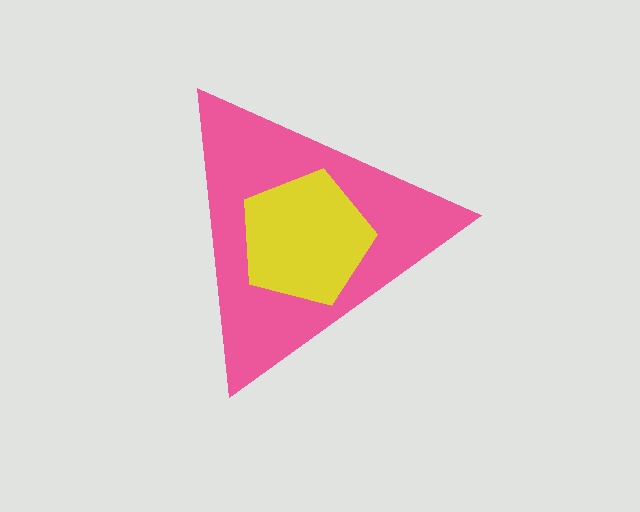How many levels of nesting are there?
2.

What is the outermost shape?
The pink triangle.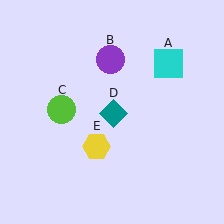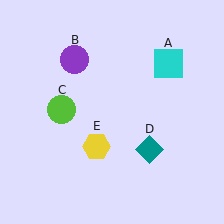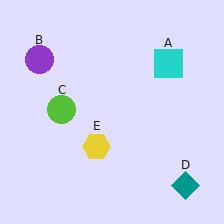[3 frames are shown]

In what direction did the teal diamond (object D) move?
The teal diamond (object D) moved down and to the right.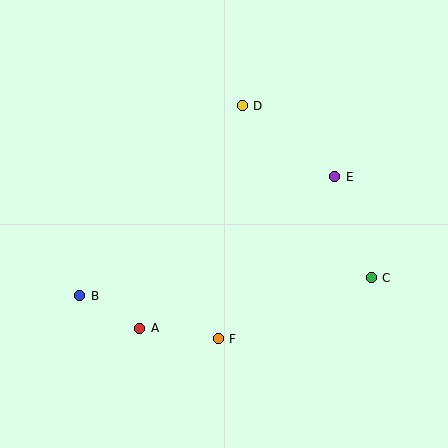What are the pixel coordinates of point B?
Point B is at (80, 296).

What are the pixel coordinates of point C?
Point C is at (371, 278).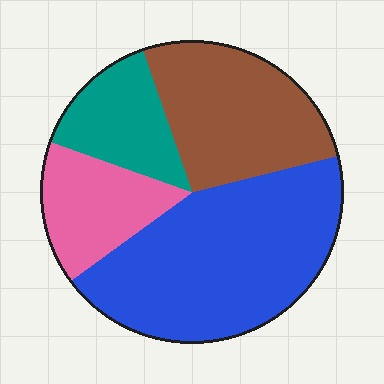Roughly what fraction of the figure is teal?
Teal takes up about one eighth (1/8) of the figure.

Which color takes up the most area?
Blue, at roughly 45%.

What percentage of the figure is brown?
Brown takes up about one quarter (1/4) of the figure.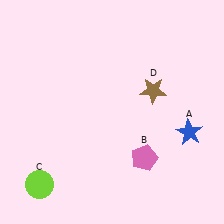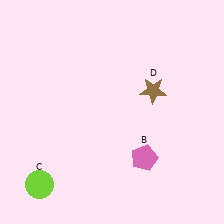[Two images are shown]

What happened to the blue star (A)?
The blue star (A) was removed in Image 2. It was in the bottom-right area of Image 1.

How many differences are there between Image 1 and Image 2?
There is 1 difference between the two images.